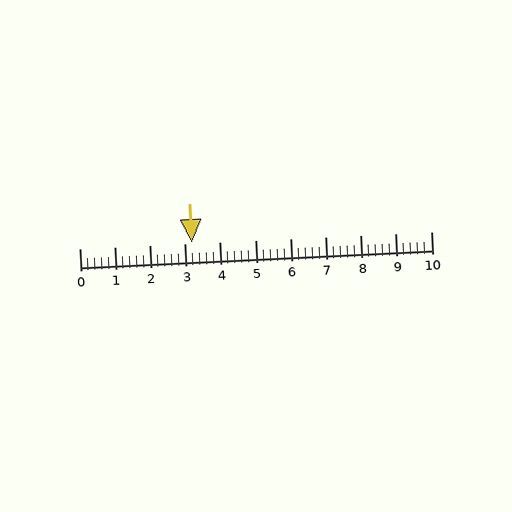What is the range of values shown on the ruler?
The ruler shows values from 0 to 10.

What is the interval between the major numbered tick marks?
The major tick marks are spaced 1 units apart.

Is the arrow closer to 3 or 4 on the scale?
The arrow is closer to 3.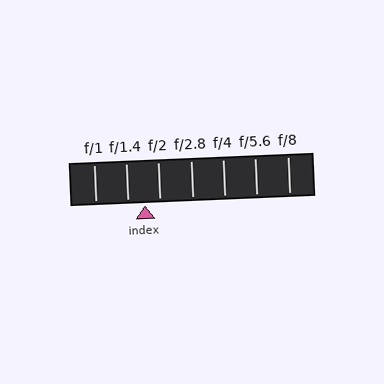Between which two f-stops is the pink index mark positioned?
The index mark is between f/1.4 and f/2.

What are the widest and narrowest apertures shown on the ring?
The widest aperture shown is f/1 and the narrowest is f/8.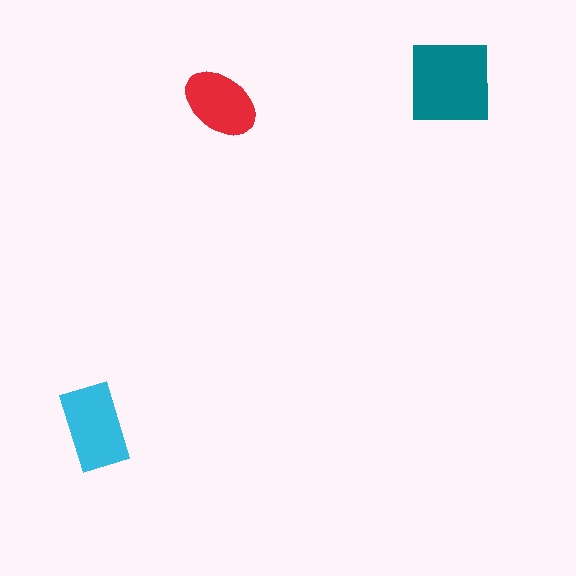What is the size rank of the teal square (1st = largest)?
1st.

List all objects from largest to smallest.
The teal square, the cyan rectangle, the red ellipse.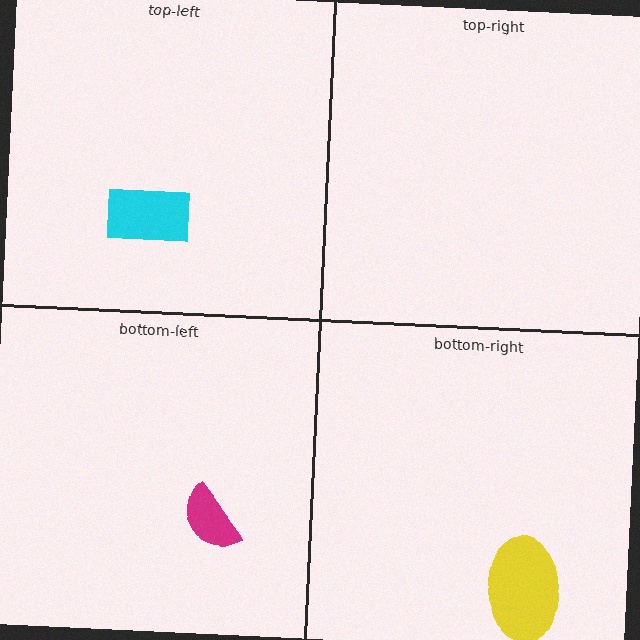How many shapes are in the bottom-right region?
1.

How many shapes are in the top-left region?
1.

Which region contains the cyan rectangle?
The top-left region.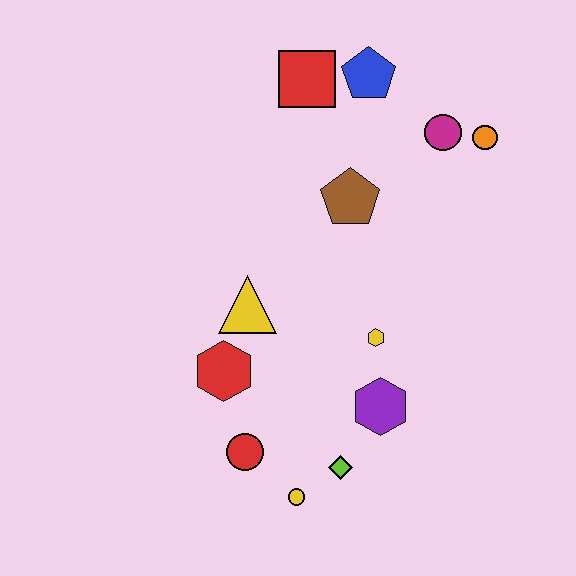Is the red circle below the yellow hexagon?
Yes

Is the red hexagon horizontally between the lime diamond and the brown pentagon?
No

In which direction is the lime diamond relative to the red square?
The lime diamond is below the red square.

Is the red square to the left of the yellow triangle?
No